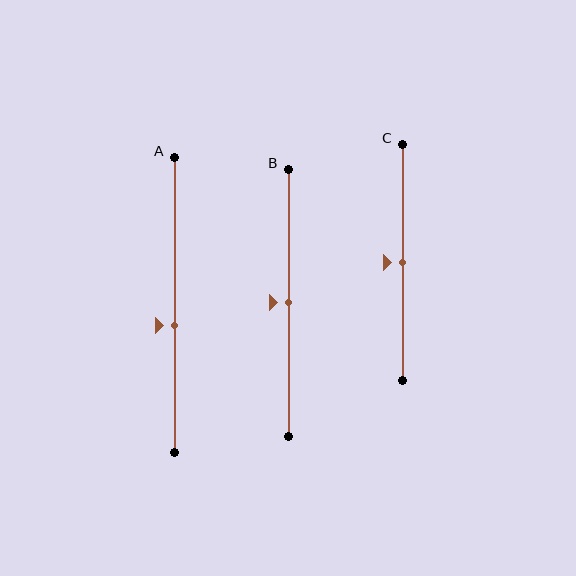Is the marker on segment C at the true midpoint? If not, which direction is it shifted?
Yes, the marker on segment C is at the true midpoint.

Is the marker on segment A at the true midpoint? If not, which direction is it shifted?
No, the marker on segment A is shifted downward by about 7% of the segment length.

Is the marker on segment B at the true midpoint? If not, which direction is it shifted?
Yes, the marker on segment B is at the true midpoint.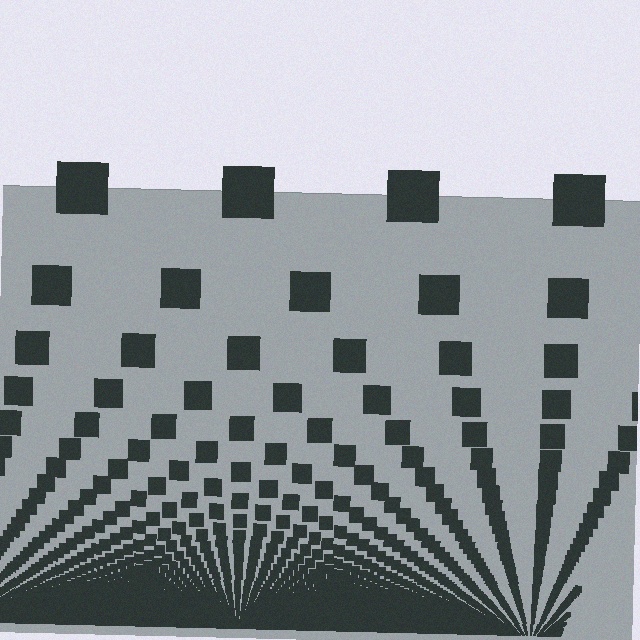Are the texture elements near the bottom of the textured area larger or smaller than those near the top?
Smaller. The gradient is inverted — elements near the bottom are smaller and denser.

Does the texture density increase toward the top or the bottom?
Density increases toward the bottom.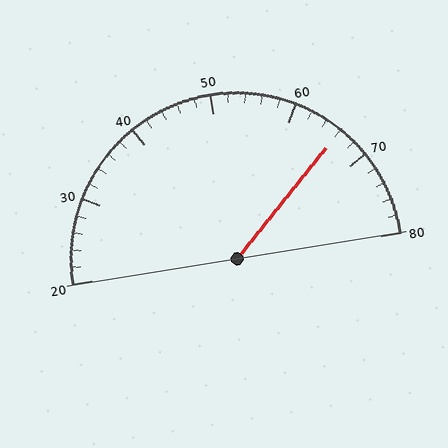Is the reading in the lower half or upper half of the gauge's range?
The reading is in the upper half of the range (20 to 80).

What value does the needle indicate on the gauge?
The needle indicates approximately 66.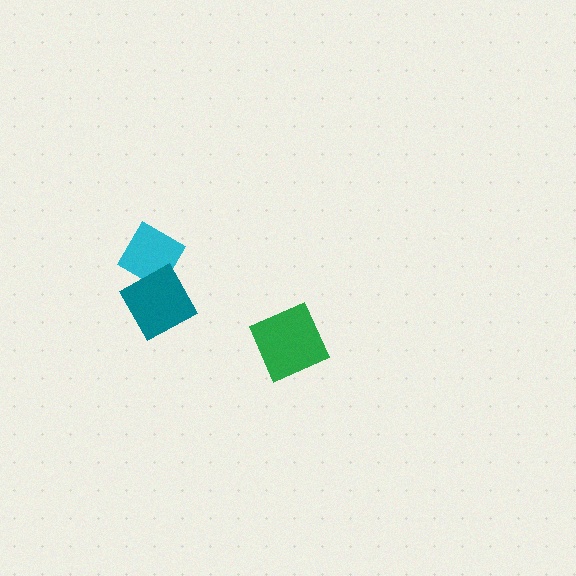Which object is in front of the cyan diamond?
The teal diamond is in front of the cyan diamond.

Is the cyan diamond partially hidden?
Yes, it is partially covered by another shape.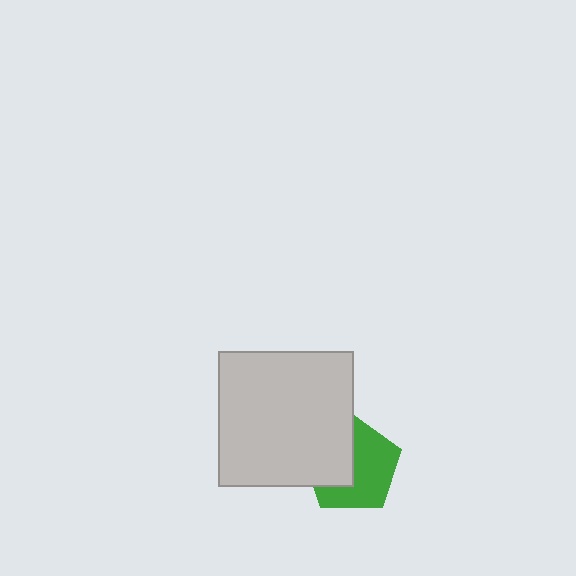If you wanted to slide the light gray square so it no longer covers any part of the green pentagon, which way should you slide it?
Slide it left — that is the most direct way to separate the two shapes.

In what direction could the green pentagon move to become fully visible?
The green pentagon could move right. That would shift it out from behind the light gray square entirely.